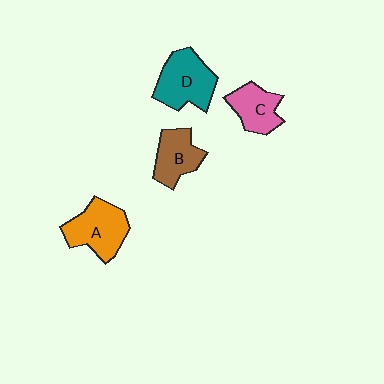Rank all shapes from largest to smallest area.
From largest to smallest: D (teal), A (orange), B (brown), C (pink).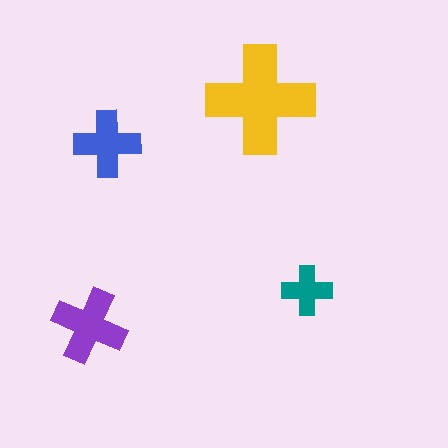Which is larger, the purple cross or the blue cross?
The purple one.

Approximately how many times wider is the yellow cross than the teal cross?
About 2 times wider.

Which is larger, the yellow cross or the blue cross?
The yellow one.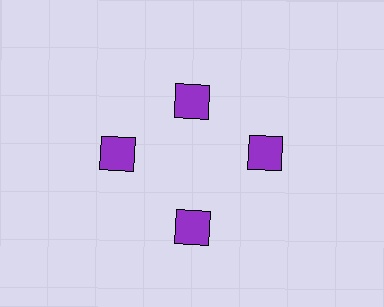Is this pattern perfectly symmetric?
No. The 4 purple squares are arranged in a ring, but one element near the 12 o'clock position is pulled inward toward the center, breaking the 4-fold rotational symmetry.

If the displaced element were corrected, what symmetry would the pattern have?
It would have 4-fold rotational symmetry — the pattern would map onto itself every 90 degrees.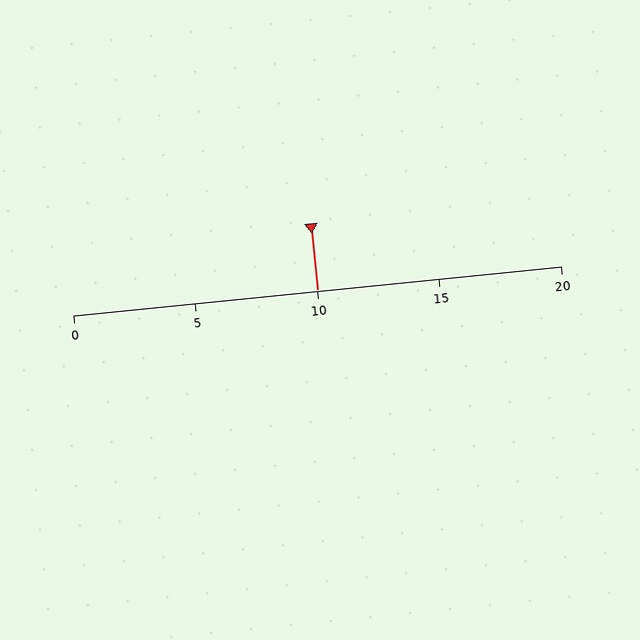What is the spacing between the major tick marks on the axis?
The major ticks are spaced 5 apart.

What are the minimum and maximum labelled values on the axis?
The axis runs from 0 to 20.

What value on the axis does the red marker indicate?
The marker indicates approximately 10.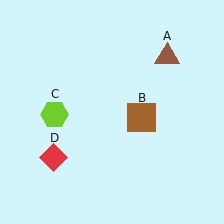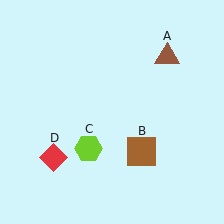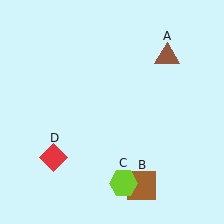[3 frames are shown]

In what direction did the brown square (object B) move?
The brown square (object B) moved down.